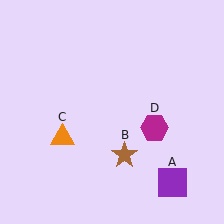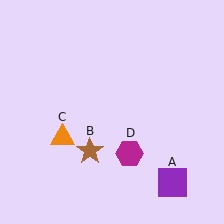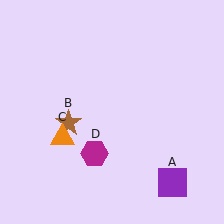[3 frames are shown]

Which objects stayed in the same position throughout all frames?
Purple square (object A) and orange triangle (object C) remained stationary.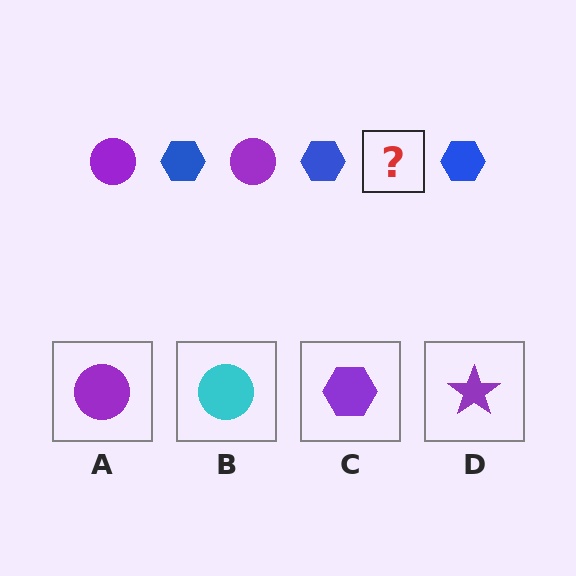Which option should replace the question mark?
Option A.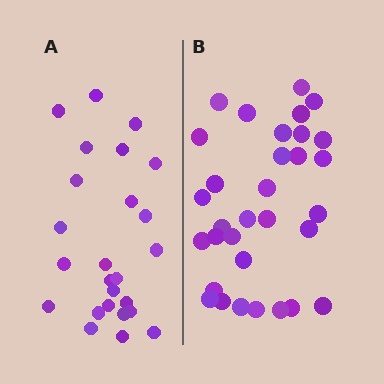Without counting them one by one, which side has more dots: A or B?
Region B (the right region) has more dots.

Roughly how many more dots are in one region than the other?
Region B has roughly 8 or so more dots than region A.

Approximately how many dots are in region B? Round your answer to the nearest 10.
About 30 dots. (The exact count is 32, which rounds to 30.)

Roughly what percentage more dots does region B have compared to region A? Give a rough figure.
About 30% more.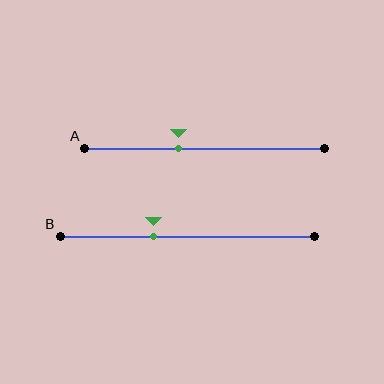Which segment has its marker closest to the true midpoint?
Segment A has its marker closest to the true midpoint.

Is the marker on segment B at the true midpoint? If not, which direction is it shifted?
No, the marker on segment B is shifted to the left by about 13% of the segment length.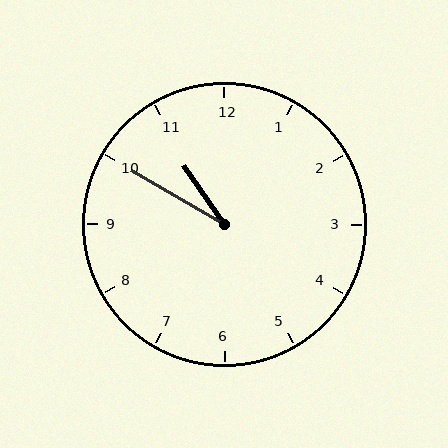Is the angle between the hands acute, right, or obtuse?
It is acute.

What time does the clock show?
10:50.